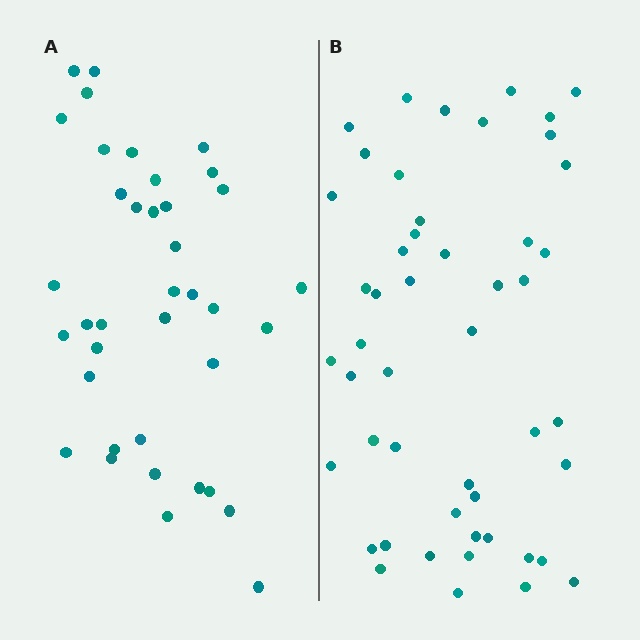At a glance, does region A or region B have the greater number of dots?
Region B (the right region) has more dots.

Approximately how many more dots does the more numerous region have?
Region B has roughly 12 or so more dots than region A.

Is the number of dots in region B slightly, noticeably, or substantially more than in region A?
Region B has noticeably more, but not dramatically so. The ratio is roughly 1.3 to 1.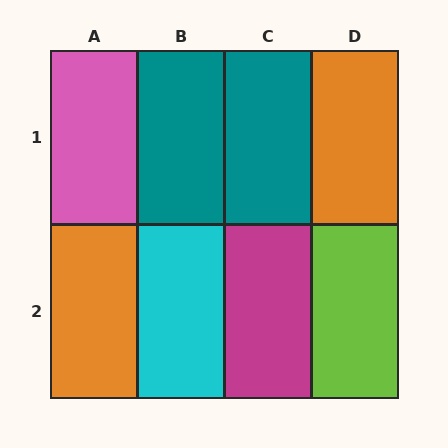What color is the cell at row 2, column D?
Lime.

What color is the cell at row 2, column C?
Magenta.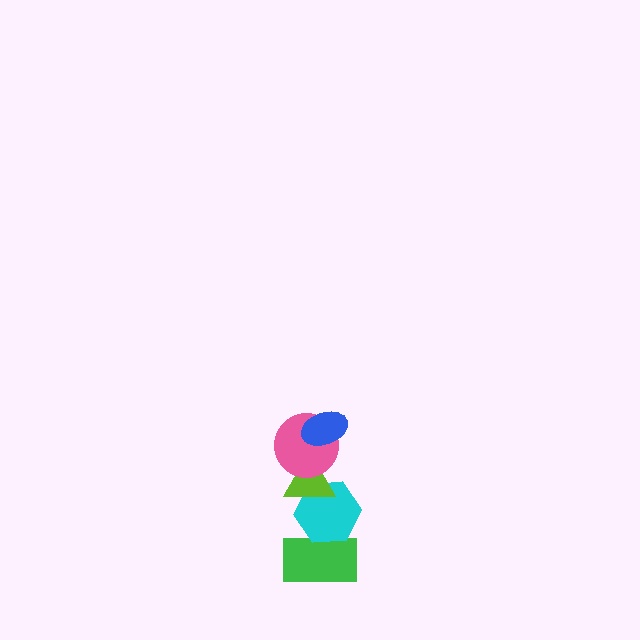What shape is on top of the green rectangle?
The cyan hexagon is on top of the green rectangle.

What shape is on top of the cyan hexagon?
The lime triangle is on top of the cyan hexagon.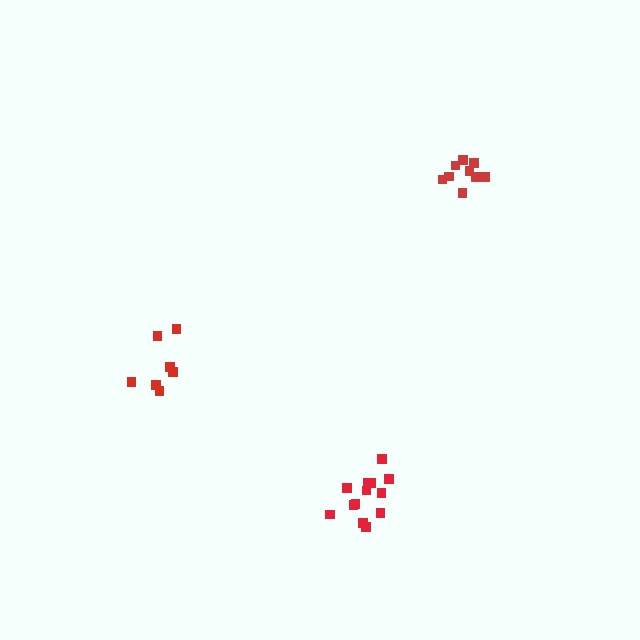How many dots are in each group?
Group 1: 7 dots, Group 2: 10 dots, Group 3: 13 dots (30 total).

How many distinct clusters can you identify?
There are 3 distinct clusters.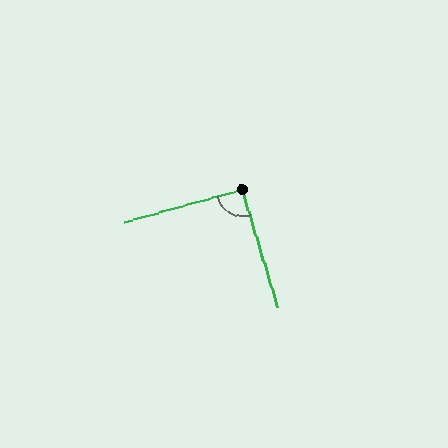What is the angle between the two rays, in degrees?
Approximately 91 degrees.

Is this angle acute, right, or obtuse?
It is approximately a right angle.